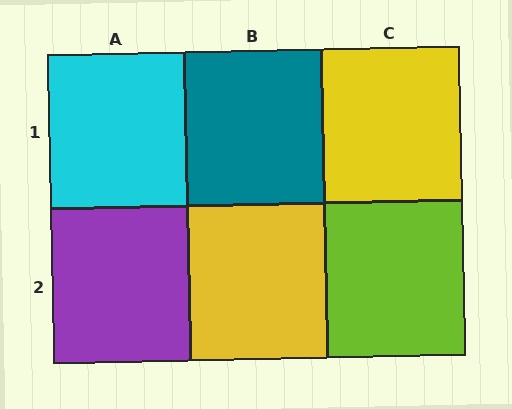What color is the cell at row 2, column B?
Yellow.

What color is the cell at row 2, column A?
Purple.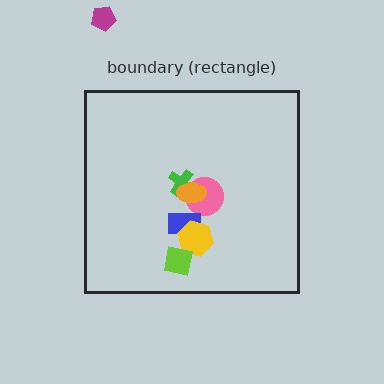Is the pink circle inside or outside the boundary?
Inside.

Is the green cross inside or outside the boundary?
Inside.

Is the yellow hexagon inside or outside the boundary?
Inside.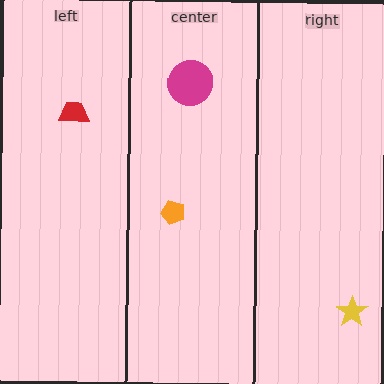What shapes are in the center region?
The orange pentagon, the magenta circle.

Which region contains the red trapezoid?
The left region.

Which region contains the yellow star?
The right region.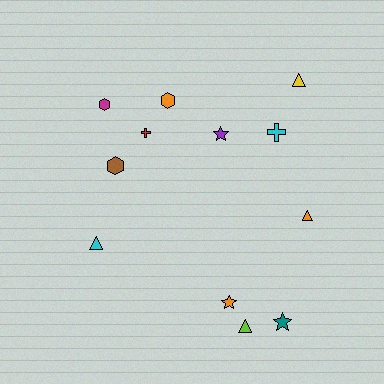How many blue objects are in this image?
There are no blue objects.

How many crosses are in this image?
There are 2 crosses.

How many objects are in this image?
There are 12 objects.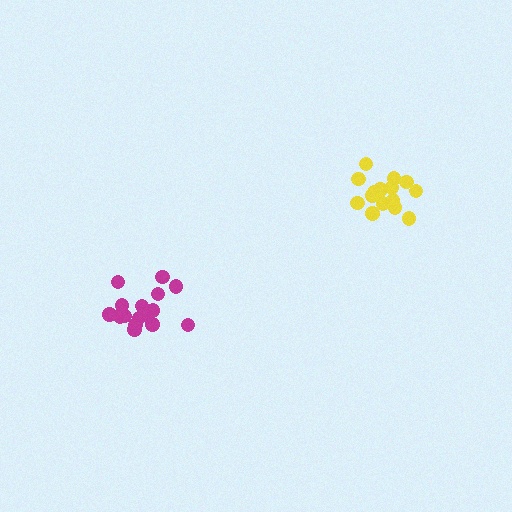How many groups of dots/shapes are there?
There are 2 groups.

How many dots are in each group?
Group 1: 15 dots, Group 2: 16 dots (31 total).